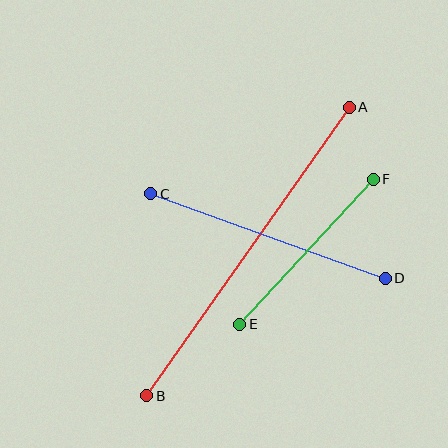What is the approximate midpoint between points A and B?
The midpoint is at approximately (248, 251) pixels.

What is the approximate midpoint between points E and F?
The midpoint is at approximately (307, 252) pixels.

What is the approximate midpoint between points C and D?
The midpoint is at approximately (268, 236) pixels.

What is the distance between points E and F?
The distance is approximately 197 pixels.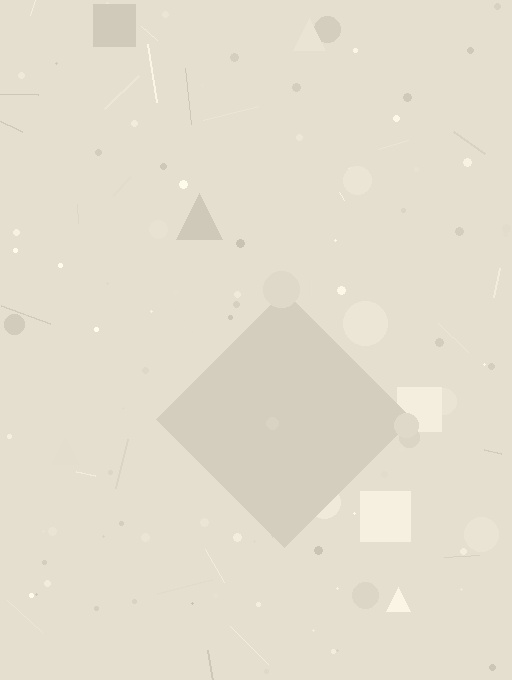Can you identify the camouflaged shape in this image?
The camouflaged shape is a diamond.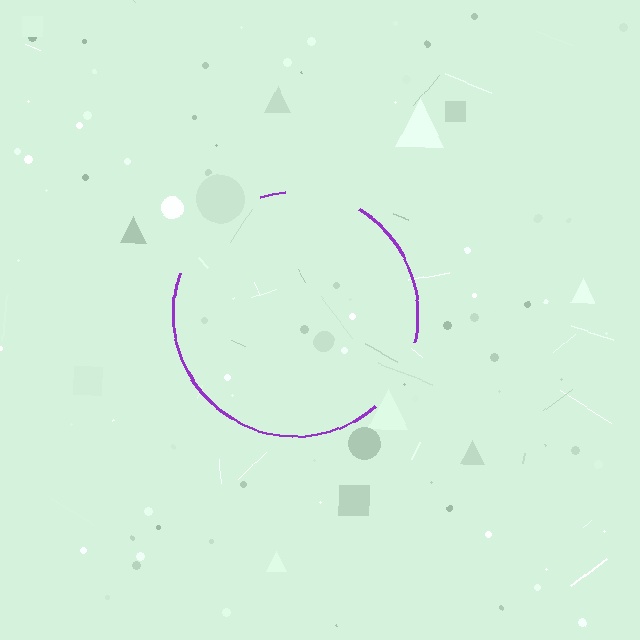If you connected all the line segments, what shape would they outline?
They would outline a circle.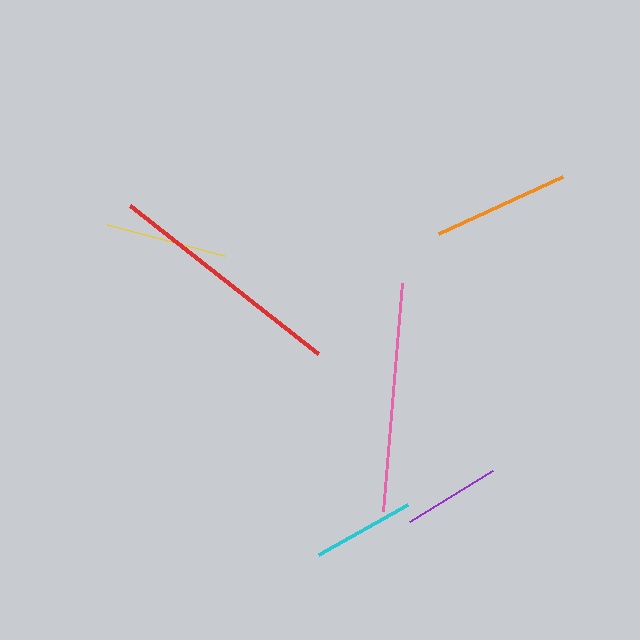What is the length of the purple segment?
The purple segment is approximately 97 pixels long.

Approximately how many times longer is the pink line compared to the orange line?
The pink line is approximately 1.7 times the length of the orange line.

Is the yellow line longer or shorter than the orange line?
The orange line is longer than the yellow line.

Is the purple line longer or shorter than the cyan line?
The cyan line is longer than the purple line.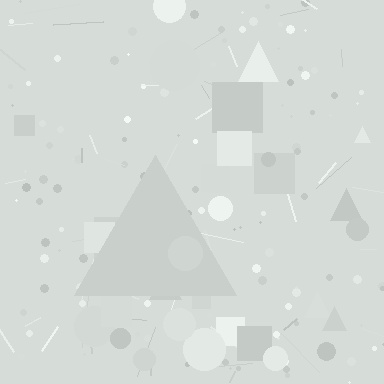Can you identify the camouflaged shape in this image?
The camouflaged shape is a triangle.